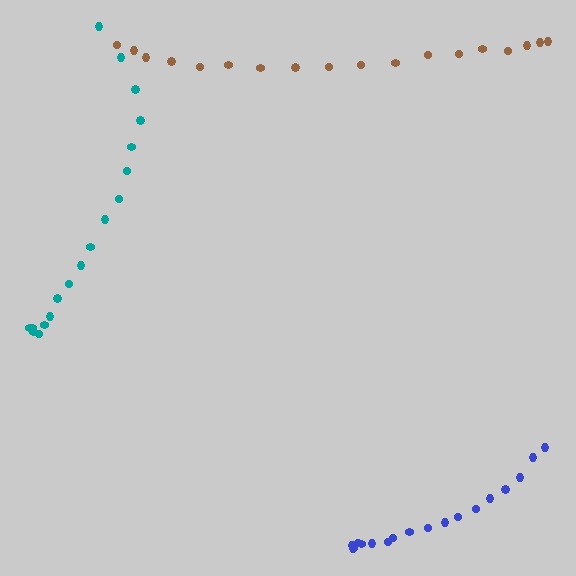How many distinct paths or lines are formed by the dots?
There are 3 distinct paths.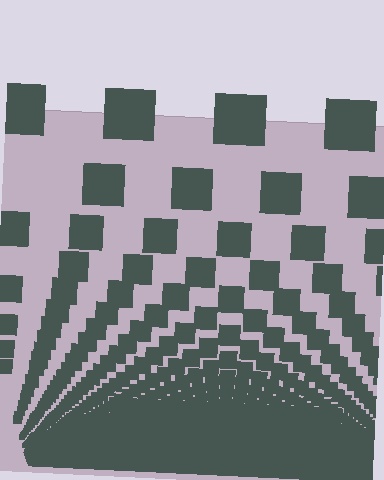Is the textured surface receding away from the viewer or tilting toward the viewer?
The surface appears to tilt toward the viewer. Texture elements get larger and sparser toward the top.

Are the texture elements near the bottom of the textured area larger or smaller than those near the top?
Smaller. The gradient is inverted — elements near the bottom are smaller and denser.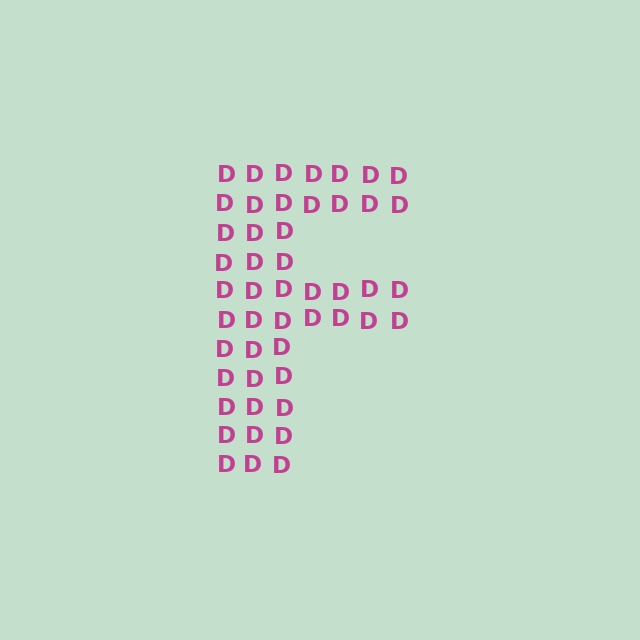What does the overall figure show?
The overall figure shows the letter F.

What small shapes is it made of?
It is made of small letter D's.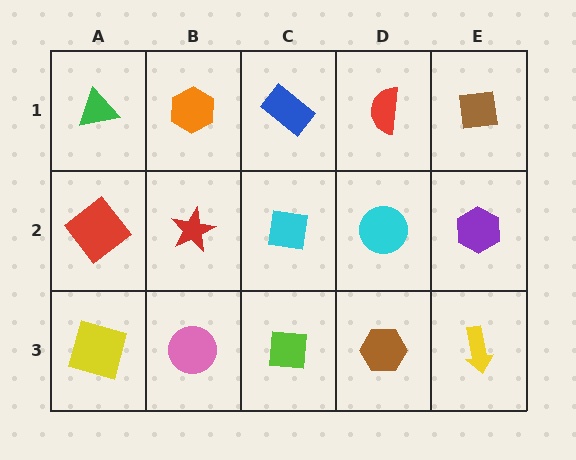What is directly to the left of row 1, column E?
A red semicircle.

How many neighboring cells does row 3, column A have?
2.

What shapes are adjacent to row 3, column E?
A purple hexagon (row 2, column E), a brown hexagon (row 3, column D).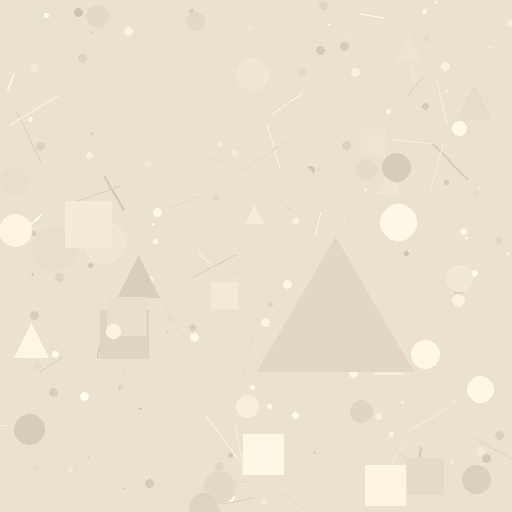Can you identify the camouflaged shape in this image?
The camouflaged shape is a triangle.